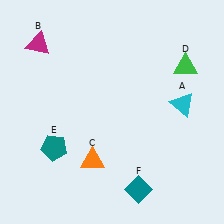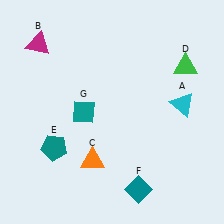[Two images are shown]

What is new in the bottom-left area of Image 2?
A teal diamond (G) was added in the bottom-left area of Image 2.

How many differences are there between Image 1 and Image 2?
There is 1 difference between the two images.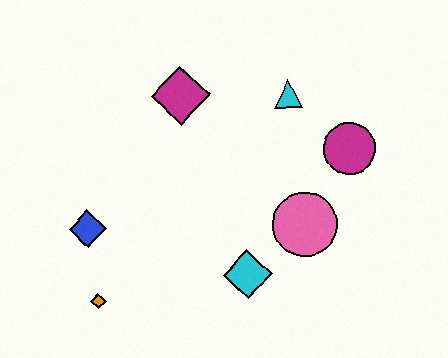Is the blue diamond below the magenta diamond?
Yes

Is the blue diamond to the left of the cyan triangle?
Yes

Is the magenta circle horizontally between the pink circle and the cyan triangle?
No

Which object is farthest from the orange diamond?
The magenta circle is farthest from the orange diamond.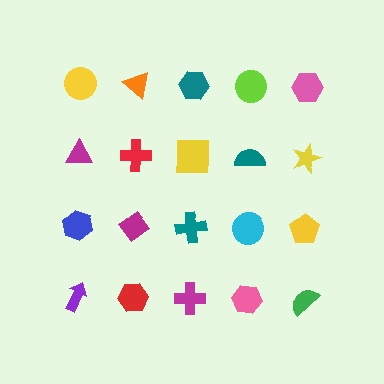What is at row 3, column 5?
A yellow pentagon.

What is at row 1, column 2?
An orange triangle.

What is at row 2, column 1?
A magenta triangle.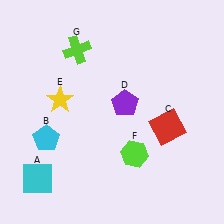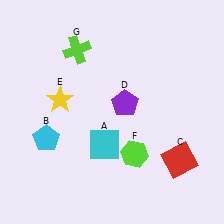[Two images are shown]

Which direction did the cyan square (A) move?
The cyan square (A) moved right.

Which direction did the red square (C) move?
The red square (C) moved down.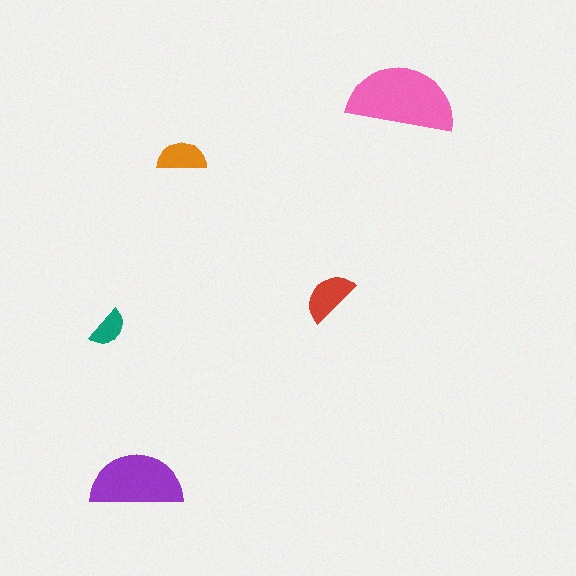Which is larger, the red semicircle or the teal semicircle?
The red one.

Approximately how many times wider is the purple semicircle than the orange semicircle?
About 2 times wider.